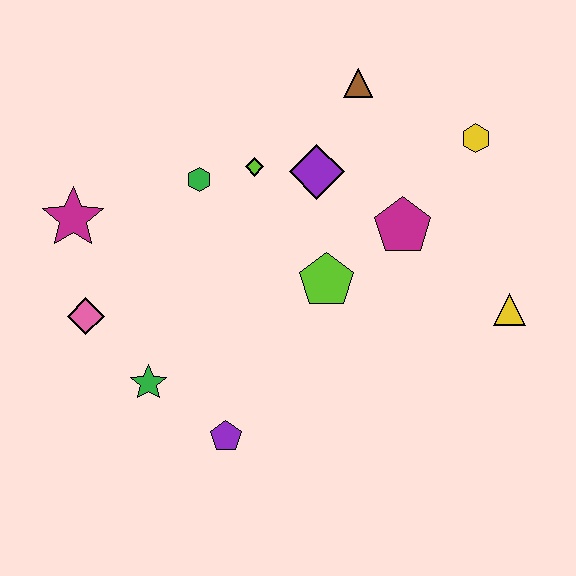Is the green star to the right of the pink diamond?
Yes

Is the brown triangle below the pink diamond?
No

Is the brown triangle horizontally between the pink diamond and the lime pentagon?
No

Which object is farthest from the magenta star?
The yellow triangle is farthest from the magenta star.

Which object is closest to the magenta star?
The pink diamond is closest to the magenta star.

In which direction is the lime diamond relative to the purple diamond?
The lime diamond is to the left of the purple diamond.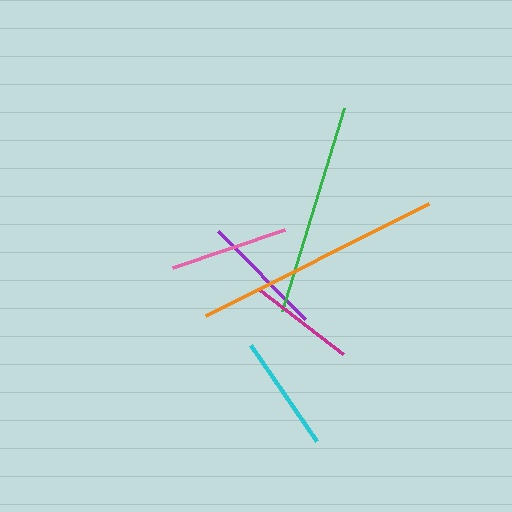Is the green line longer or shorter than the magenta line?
The green line is longer than the magenta line.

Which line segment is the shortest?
The magenta line is the shortest at approximately 105 pixels.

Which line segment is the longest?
The orange line is the longest at approximately 249 pixels.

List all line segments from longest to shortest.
From longest to shortest: orange, green, purple, pink, cyan, magenta.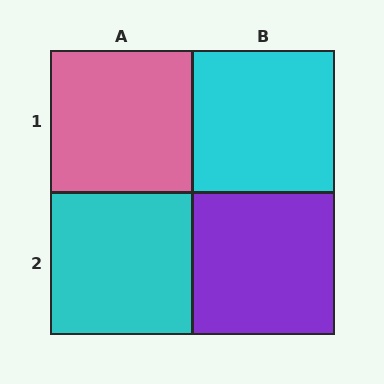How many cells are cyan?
2 cells are cyan.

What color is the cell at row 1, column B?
Cyan.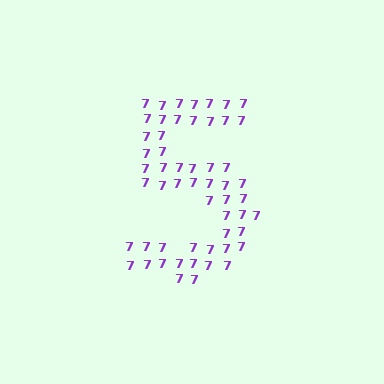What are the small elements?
The small elements are digit 7's.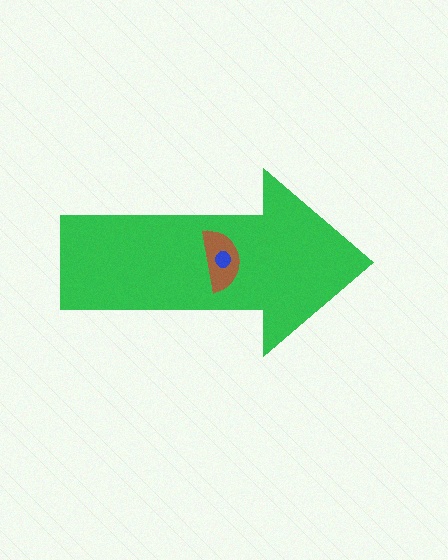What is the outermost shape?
The green arrow.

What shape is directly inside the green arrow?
The brown semicircle.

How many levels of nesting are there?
3.